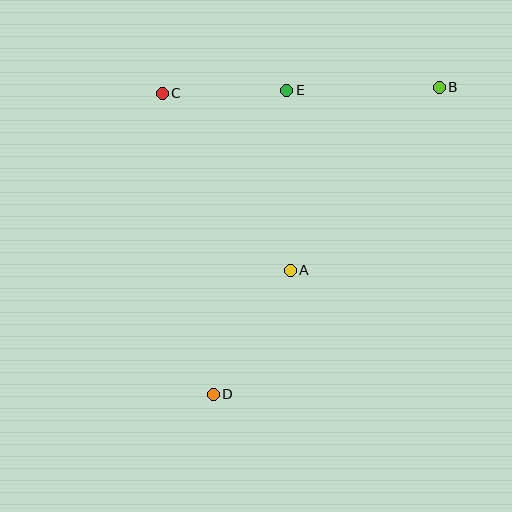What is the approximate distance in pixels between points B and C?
The distance between B and C is approximately 277 pixels.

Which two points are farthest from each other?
Points B and D are farthest from each other.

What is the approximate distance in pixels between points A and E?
The distance between A and E is approximately 180 pixels.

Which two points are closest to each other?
Points C and E are closest to each other.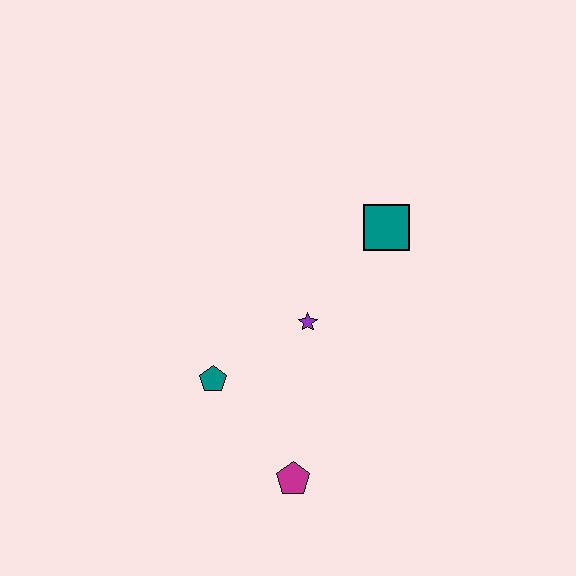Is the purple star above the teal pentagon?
Yes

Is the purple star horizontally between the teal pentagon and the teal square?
Yes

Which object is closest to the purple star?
The teal pentagon is closest to the purple star.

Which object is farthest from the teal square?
The magenta pentagon is farthest from the teal square.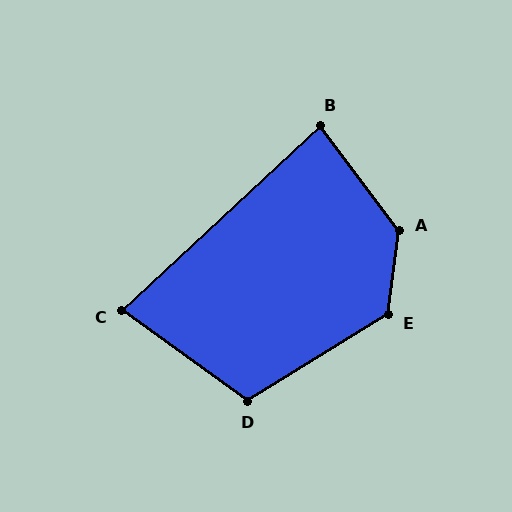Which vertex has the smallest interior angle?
C, at approximately 78 degrees.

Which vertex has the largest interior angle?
A, at approximately 136 degrees.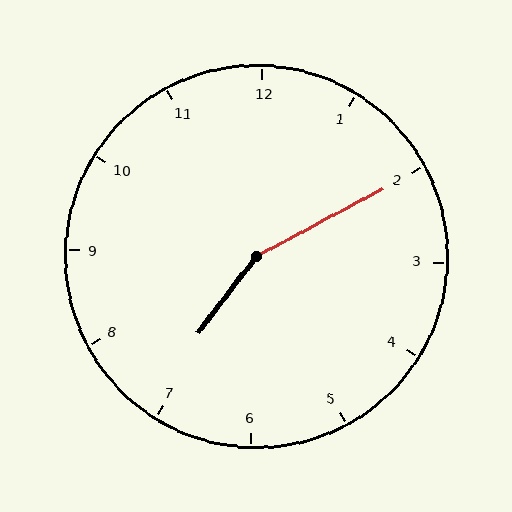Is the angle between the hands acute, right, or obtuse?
It is obtuse.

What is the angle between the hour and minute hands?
Approximately 155 degrees.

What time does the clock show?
7:10.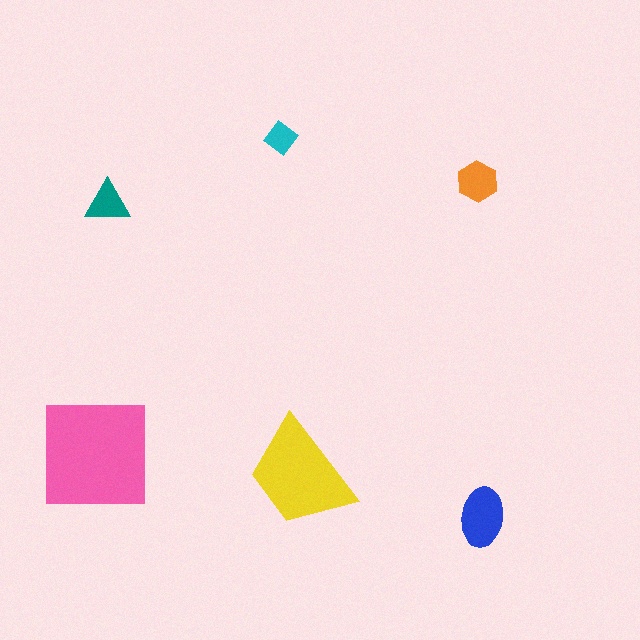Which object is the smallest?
The cyan diamond.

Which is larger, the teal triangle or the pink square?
The pink square.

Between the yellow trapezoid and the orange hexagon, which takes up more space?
The yellow trapezoid.